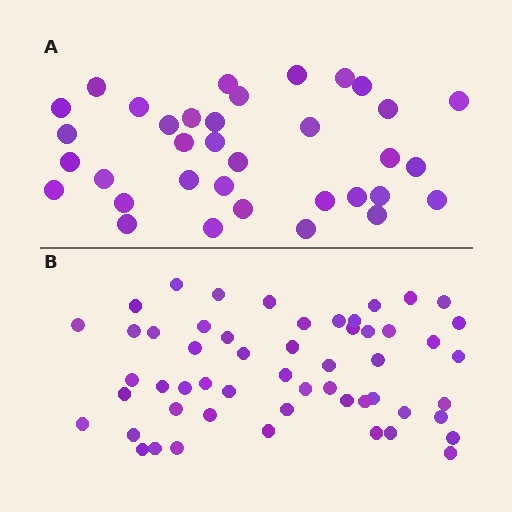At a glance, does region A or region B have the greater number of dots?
Region B (the bottom region) has more dots.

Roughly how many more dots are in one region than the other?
Region B has approximately 20 more dots than region A.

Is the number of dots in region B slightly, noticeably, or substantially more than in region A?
Region B has substantially more. The ratio is roughly 1.5 to 1.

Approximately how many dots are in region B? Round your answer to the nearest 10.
About 50 dots. (The exact count is 54, which rounds to 50.)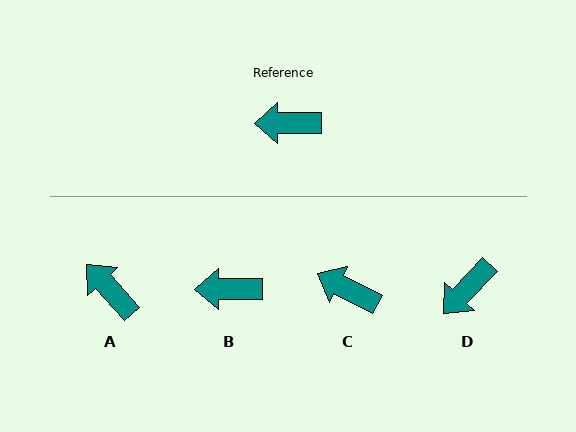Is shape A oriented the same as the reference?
No, it is off by about 48 degrees.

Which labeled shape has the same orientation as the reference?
B.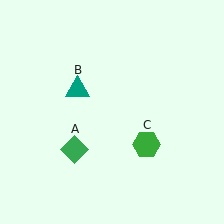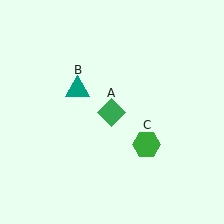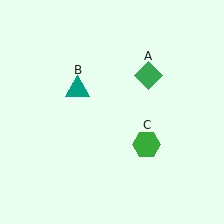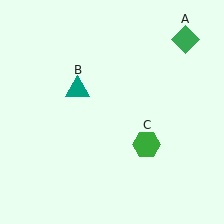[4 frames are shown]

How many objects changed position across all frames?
1 object changed position: green diamond (object A).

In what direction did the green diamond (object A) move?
The green diamond (object A) moved up and to the right.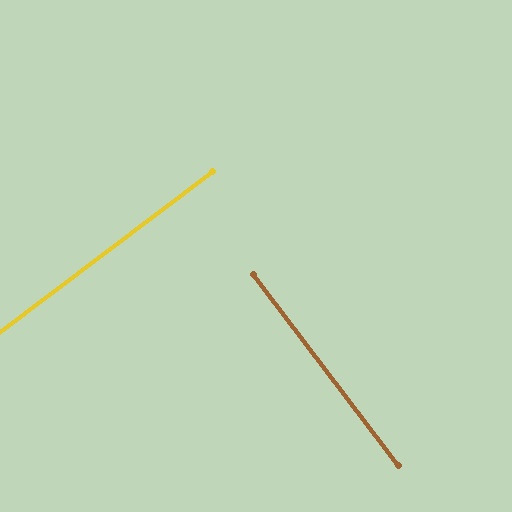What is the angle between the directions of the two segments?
Approximately 90 degrees.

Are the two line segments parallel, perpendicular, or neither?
Perpendicular — they meet at approximately 90°.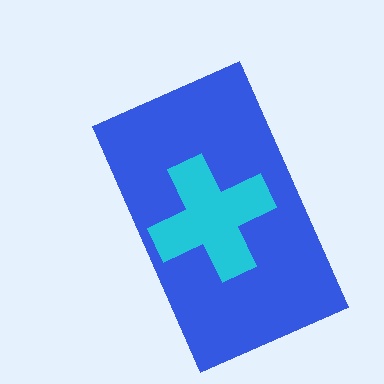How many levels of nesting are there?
2.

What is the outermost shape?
The blue rectangle.